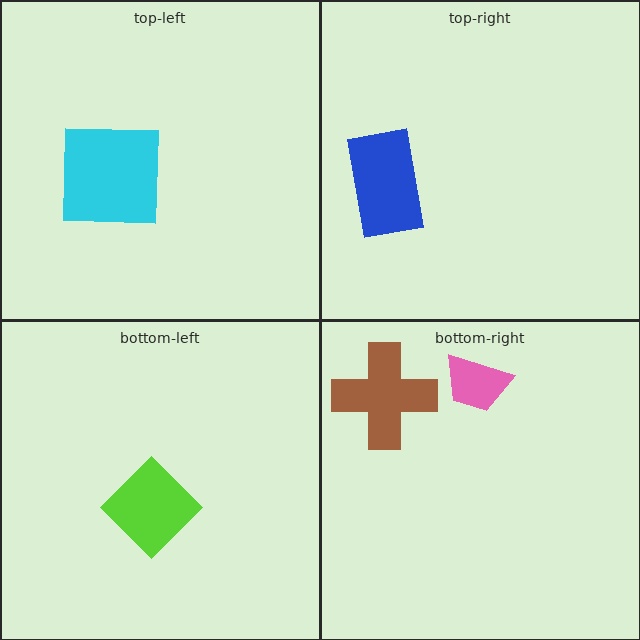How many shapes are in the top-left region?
1.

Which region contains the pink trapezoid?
The bottom-right region.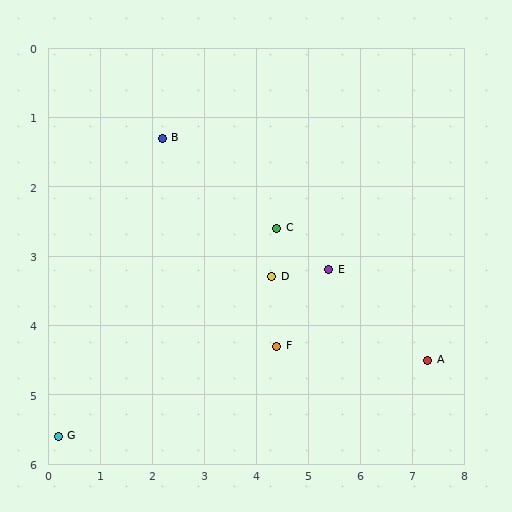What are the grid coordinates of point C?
Point C is at approximately (4.4, 2.6).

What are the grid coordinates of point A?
Point A is at approximately (7.3, 4.5).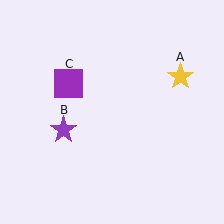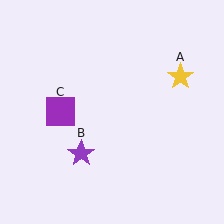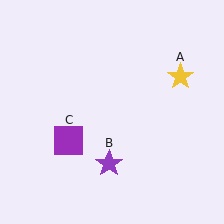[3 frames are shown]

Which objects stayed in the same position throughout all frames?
Yellow star (object A) remained stationary.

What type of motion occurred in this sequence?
The purple star (object B), purple square (object C) rotated counterclockwise around the center of the scene.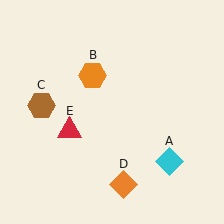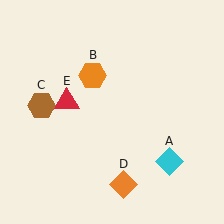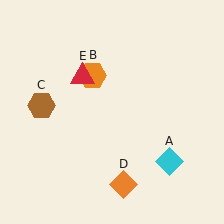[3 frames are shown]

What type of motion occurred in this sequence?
The red triangle (object E) rotated clockwise around the center of the scene.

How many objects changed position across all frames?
1 object changed position: red triangle (object E).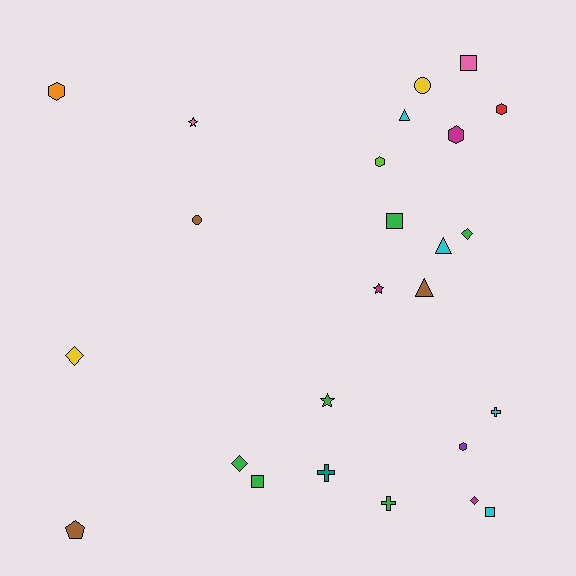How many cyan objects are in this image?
There are 4 cyan objects.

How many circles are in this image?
There are 2 circles.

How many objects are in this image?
There are 25 objects.